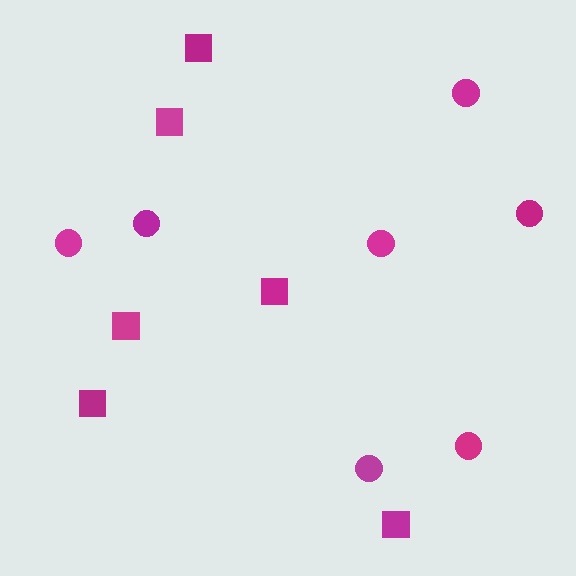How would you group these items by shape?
There are 2 groups: one group of circles (7) and one group of squares (6).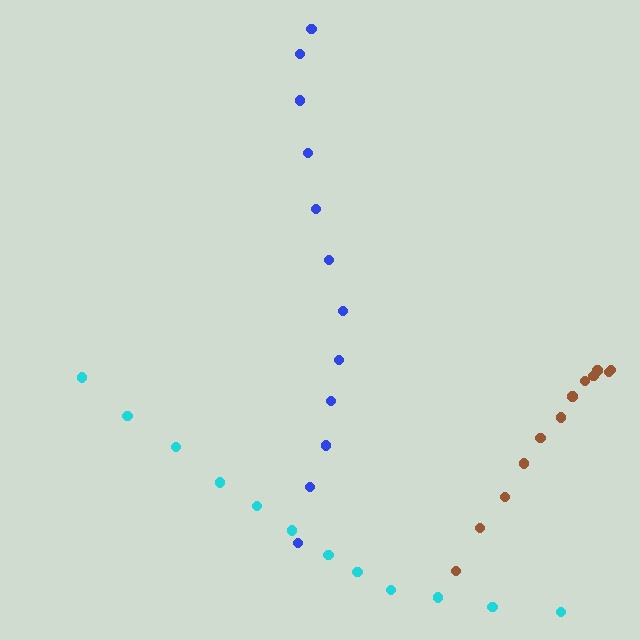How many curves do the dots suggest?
There are 3 distinct paths.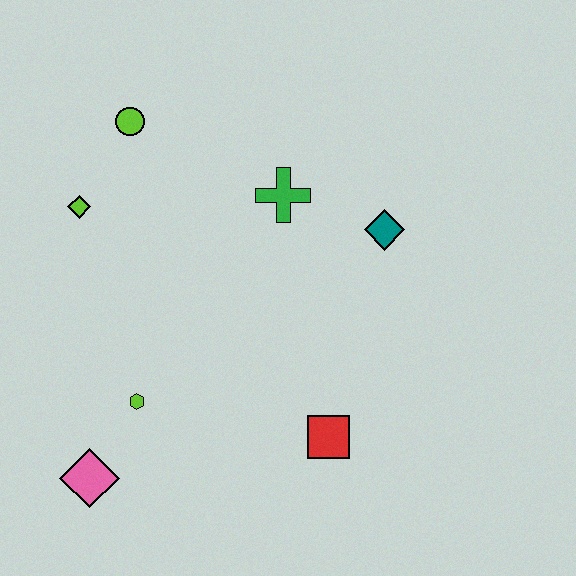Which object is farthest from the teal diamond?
The pink diamond is farthest from the teal diamond.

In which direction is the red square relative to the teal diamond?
The red square is below the teal diamond.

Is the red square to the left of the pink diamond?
No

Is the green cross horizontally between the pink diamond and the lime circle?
No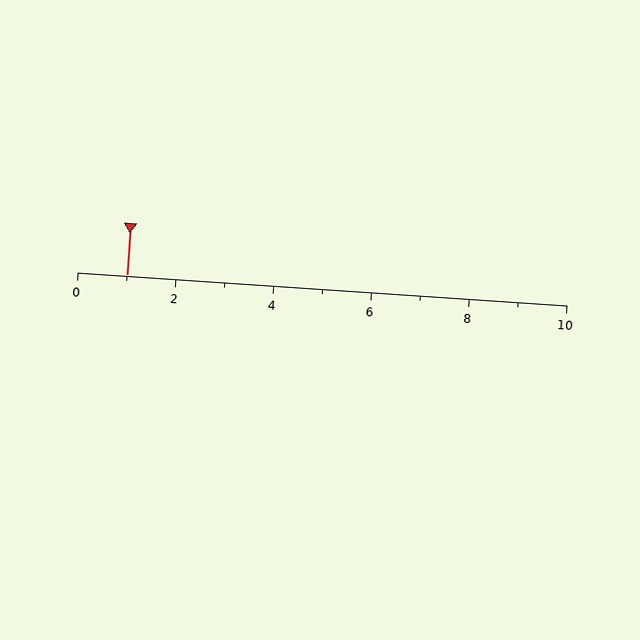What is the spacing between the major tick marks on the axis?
The major ticks are spaced 2 apart.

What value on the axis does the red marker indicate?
The marker indicates approximately 1.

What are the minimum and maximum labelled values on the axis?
The axis runs from 0 to 10.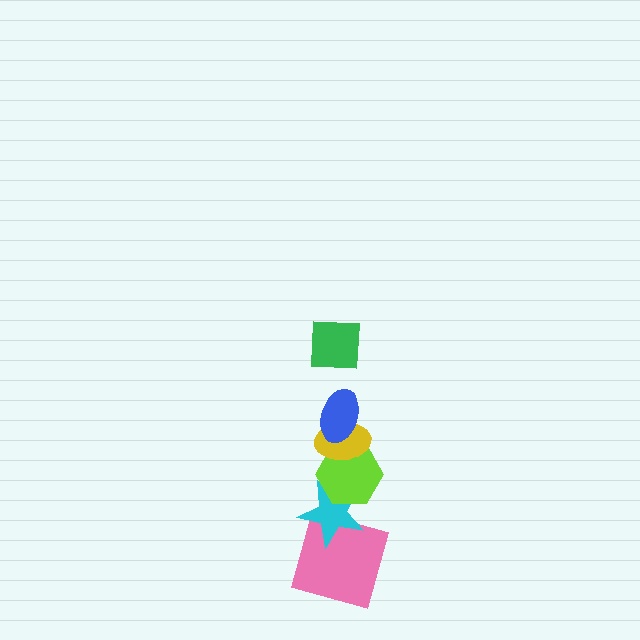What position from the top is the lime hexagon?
The lime hexagon is 4th from the top.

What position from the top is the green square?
The green square is 1st from the top.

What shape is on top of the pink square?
The cyan star is on top of the pink square.